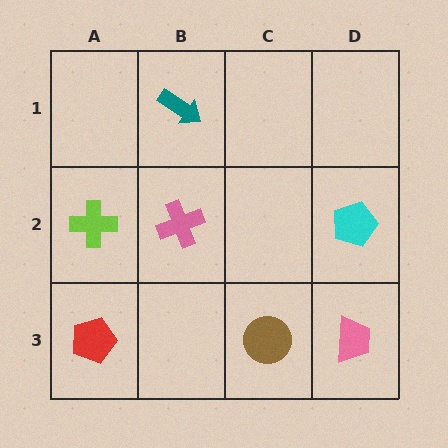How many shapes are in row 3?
3 shapes.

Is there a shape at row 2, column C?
No, that cell is empty.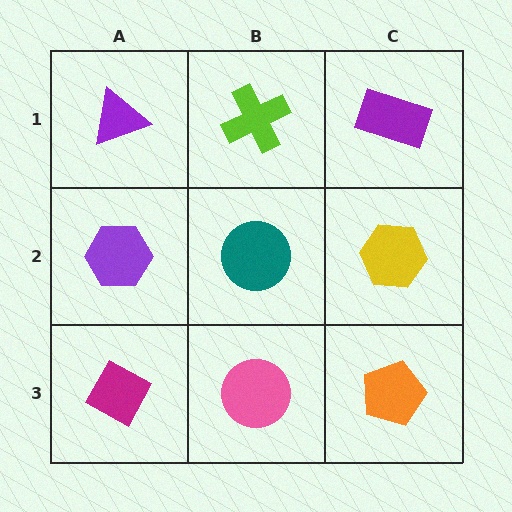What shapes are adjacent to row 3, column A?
A purple hexagon (row 2, column A), a pink circle (row 3, column B).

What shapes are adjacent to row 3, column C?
A yellow hexagon (row 2, column C), a pink circle (row 3, column B).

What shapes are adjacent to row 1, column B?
A teal circle (row 2, column B), a purple triangle (row 1, column A), a purple rectangle (row 1, column C).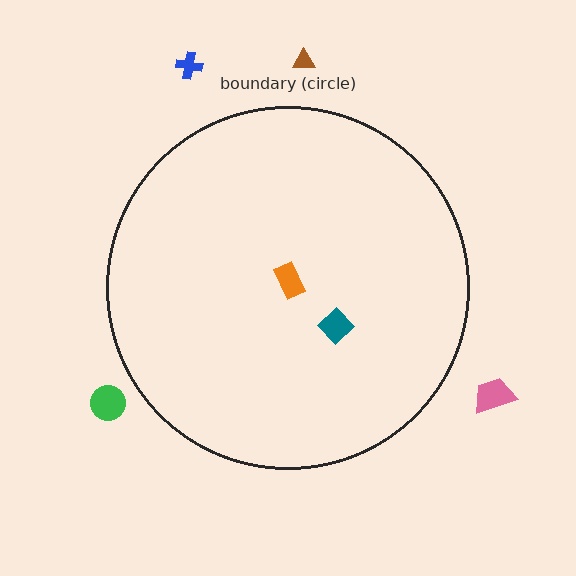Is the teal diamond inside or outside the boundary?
Inside.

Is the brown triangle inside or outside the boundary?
Outside.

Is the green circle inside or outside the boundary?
Outside.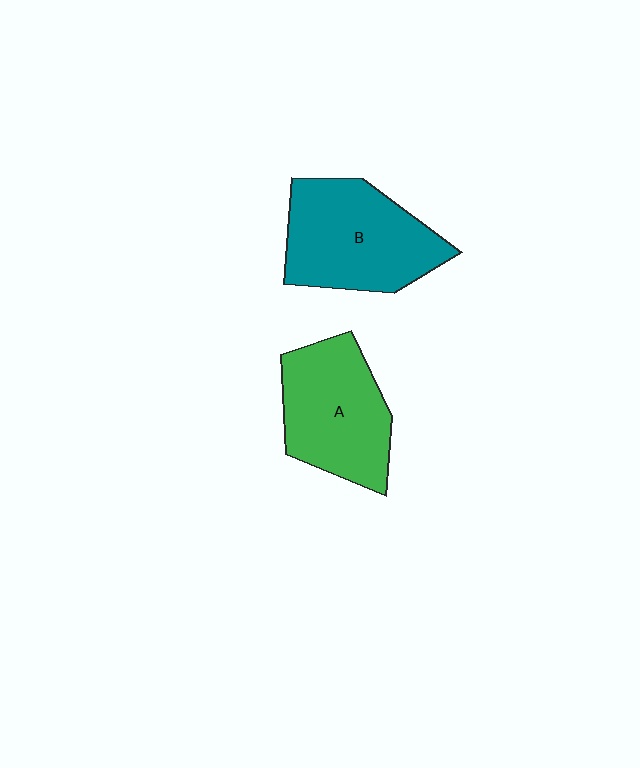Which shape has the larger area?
Shape B (teal).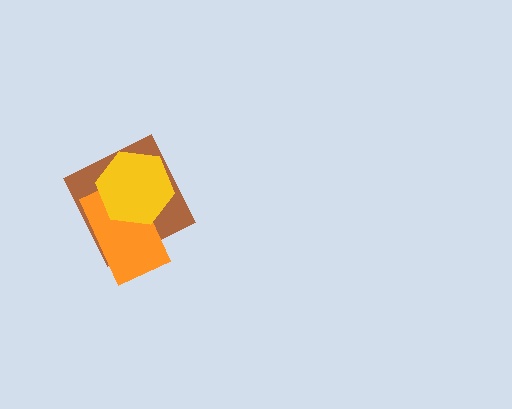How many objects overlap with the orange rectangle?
2 objects overlap with the orange rectangle.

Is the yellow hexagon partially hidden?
No, no other shape covers it.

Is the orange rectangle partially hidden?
Yes, it is partially covered by another shape.